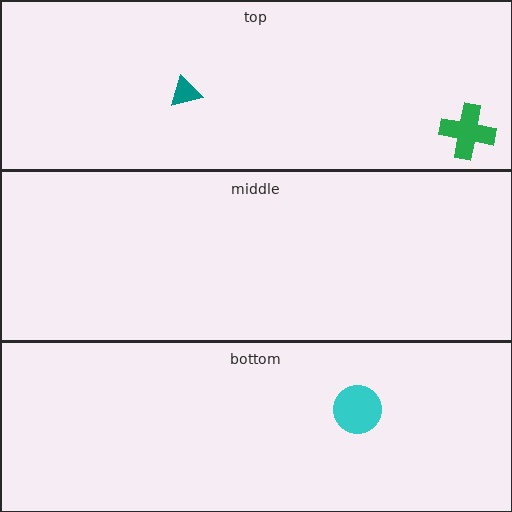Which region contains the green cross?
The top region.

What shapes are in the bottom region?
The cyan circle.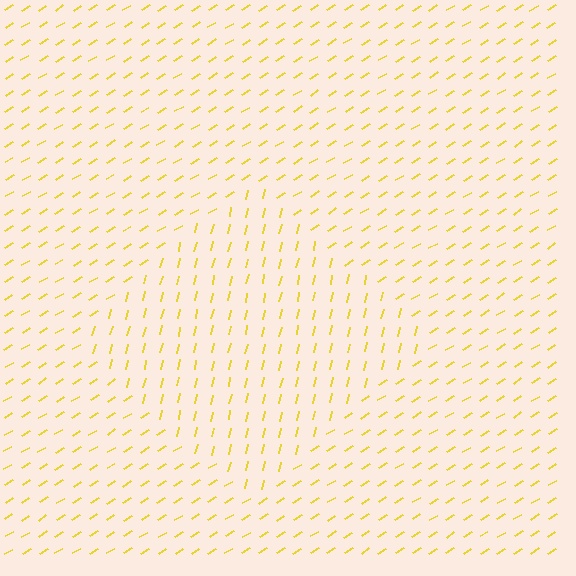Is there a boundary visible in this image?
Yes, there is a texture boundary formed by a change in line orientation.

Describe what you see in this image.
The image is filled with small yellow line segments. A diamond region in the image has lines oriented differently from the surrounding lines, creating a visible texture boundary.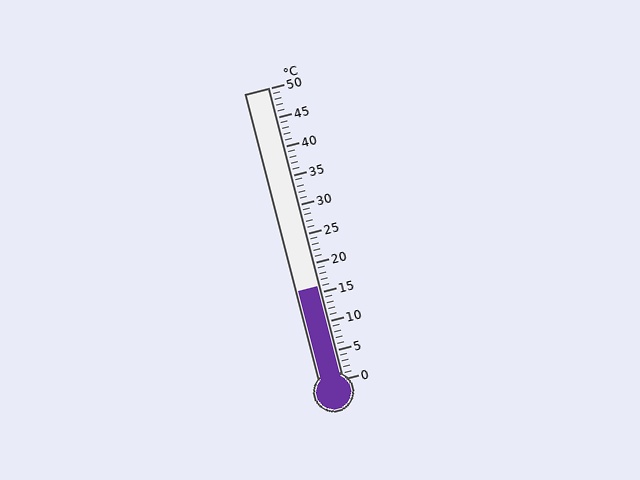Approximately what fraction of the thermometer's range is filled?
The thermometer is filled to approximately 30% of its range.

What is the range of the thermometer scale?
The thermometer scale ranges from 0°C to 50°C.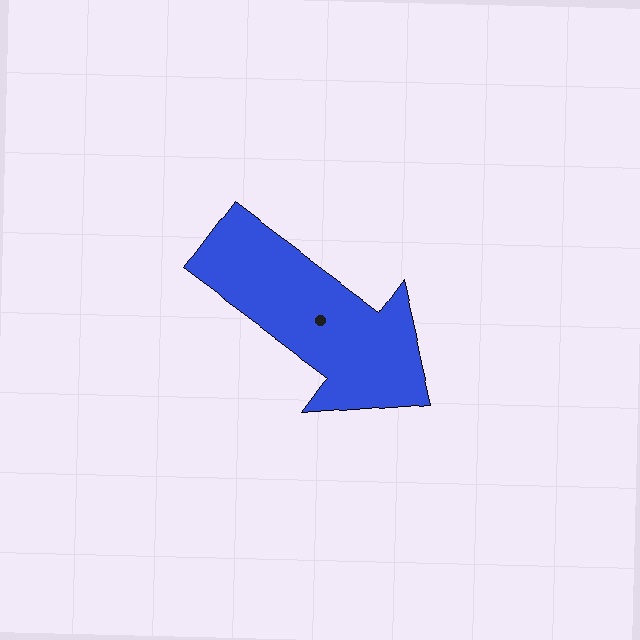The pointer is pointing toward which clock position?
Roughly 4 o'clock.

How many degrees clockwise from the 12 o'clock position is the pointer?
Approximately 126 degrees.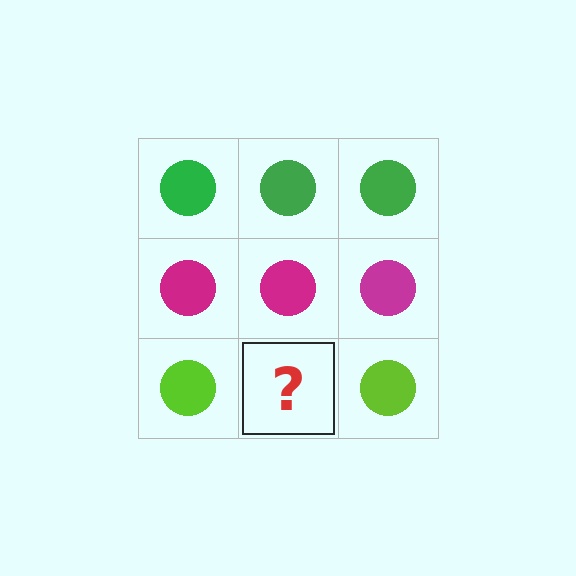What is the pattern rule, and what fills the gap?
The rule is that each row has a consistent color. The gap should be filled with a lime circle.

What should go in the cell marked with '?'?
The missing cell should contain a lime circle.